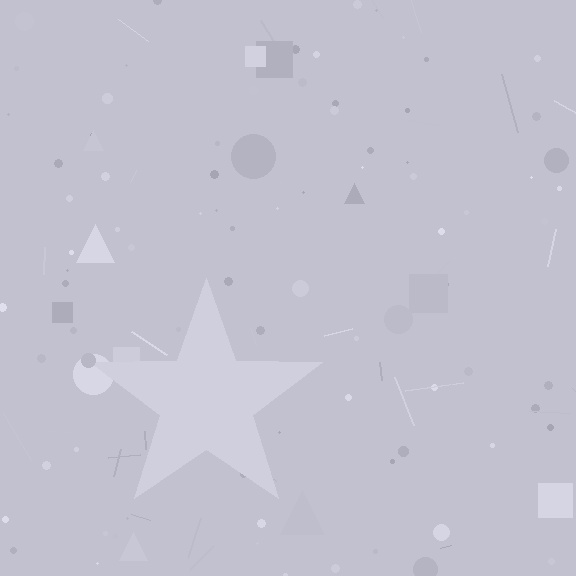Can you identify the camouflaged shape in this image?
The camouflaged shape is a star.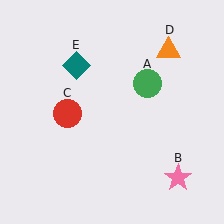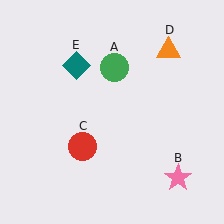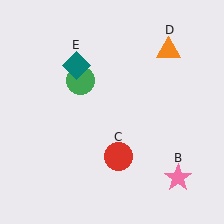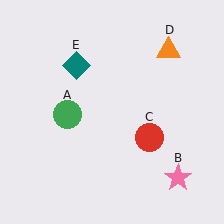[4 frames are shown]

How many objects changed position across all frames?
2 objects changed position: green circle (object A), red circle (object C).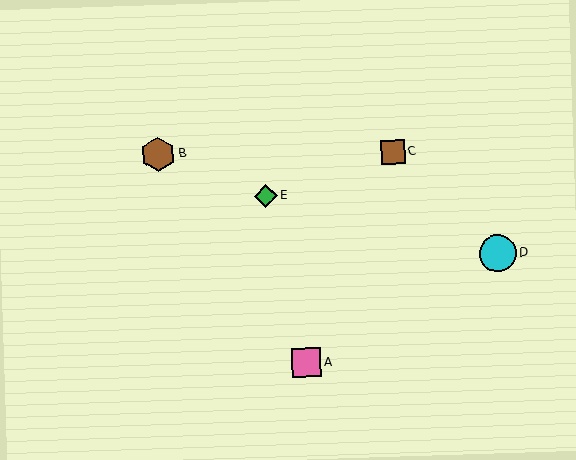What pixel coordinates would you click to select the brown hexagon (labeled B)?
Click at (158, 154) to select the brown hexagon B.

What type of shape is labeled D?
Shape D is a cyan circle.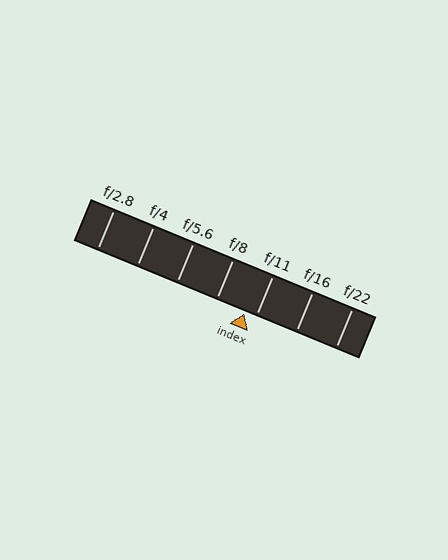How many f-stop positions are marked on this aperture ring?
There are 7 f-stop positions marked.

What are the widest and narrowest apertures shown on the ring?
The widest aperture shown is f/2.8 and the narrowest is f/22.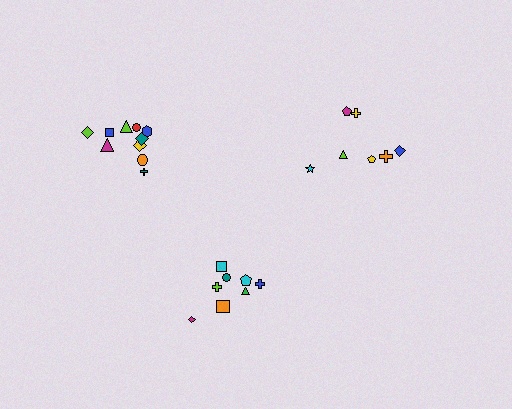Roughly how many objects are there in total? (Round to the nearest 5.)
Roughly 25 objects in total.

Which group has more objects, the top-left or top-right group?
The top-left group.